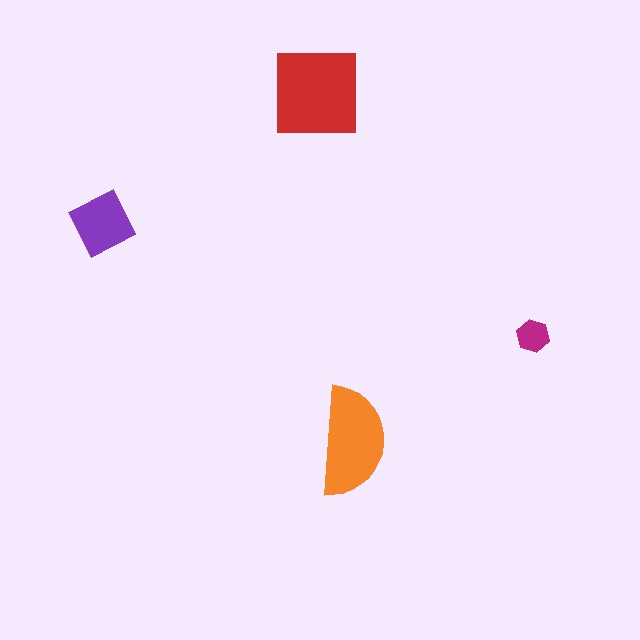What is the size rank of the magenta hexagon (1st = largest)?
4th.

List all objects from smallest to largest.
The magenta hexagon, the purple diamond, the orange semicircle, the red square.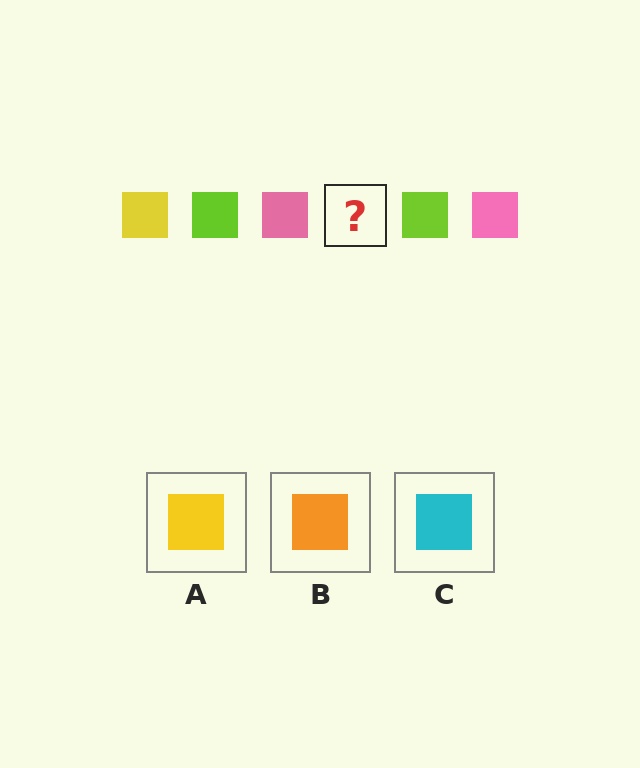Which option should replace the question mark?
Option A.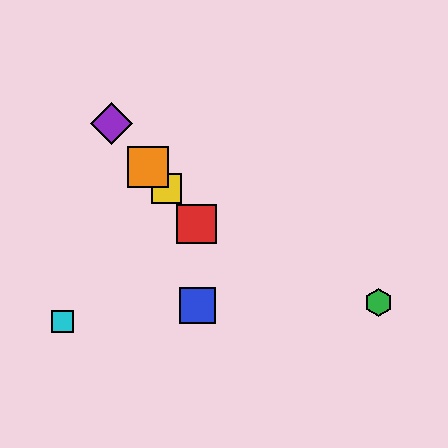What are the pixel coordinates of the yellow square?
The yellow square is at (167, 189).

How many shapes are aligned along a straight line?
4 shapes (the red square, the yellow square, the purple diamond, the orange square) are aligned along a straight line.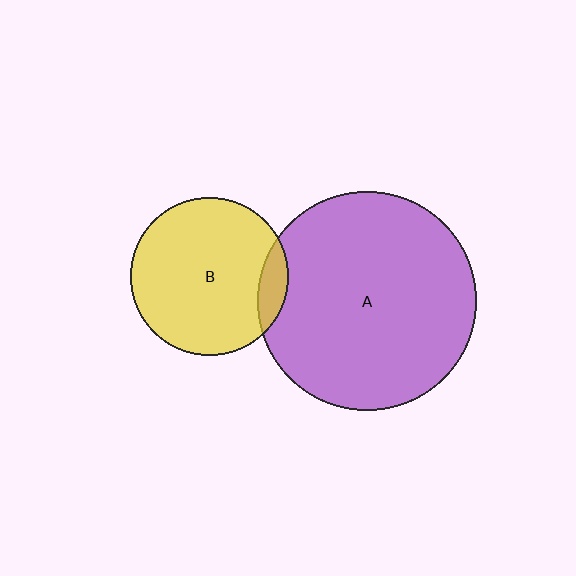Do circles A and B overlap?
Yes.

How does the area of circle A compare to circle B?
Approximately 1.9 times.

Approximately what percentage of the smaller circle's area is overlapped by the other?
Approximately 10%.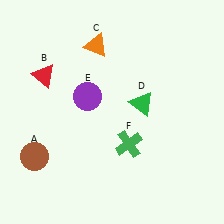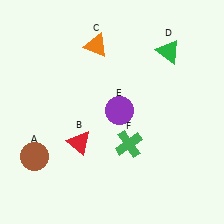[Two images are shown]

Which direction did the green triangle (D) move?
The green triangle (D) moved up.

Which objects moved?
The objects that moved are: the red triangle (B), the green triangle (D), the purple circle (E).